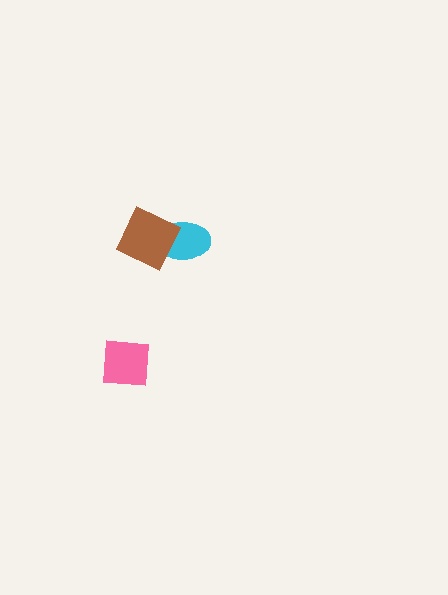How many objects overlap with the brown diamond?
1 object overlaps with the brown diamond.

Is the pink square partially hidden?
No, no other shape covers it.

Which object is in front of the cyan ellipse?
The brown diamond is in front of the cyan ellipse.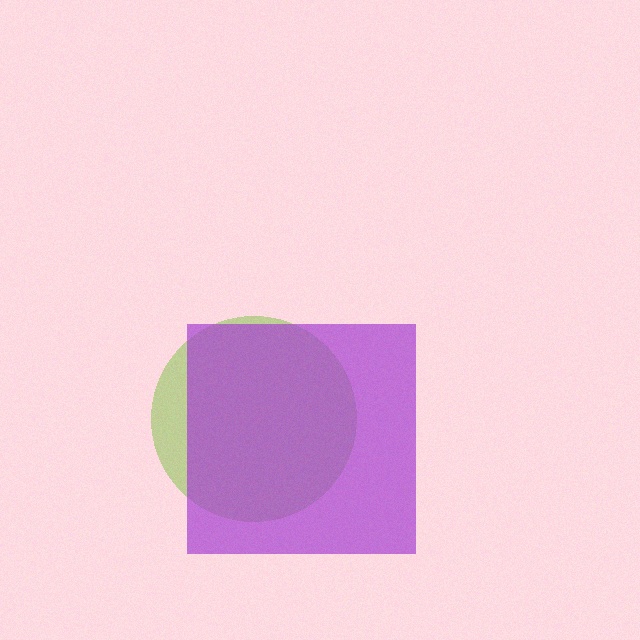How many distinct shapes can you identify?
There are 2 distinct shapes: a lime circle, a purple square.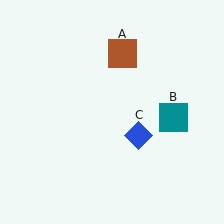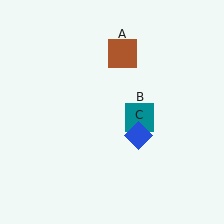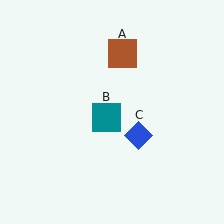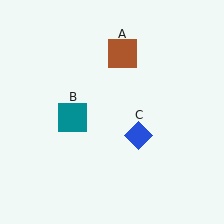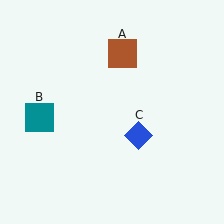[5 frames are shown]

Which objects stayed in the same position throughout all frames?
Brown square (object A) and blue diamond (object C) remained stationary.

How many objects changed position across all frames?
1 object changed position: teal square (object B).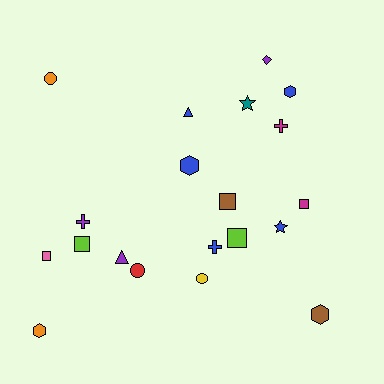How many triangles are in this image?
There are 2 triangles.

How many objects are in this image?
There are 20 objects.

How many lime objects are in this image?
There are 2 lime objects.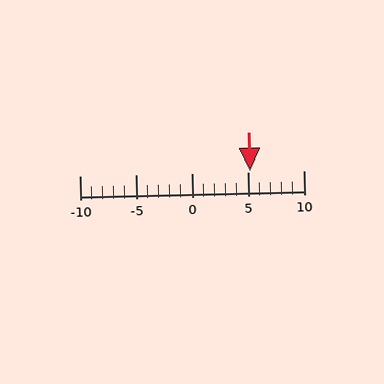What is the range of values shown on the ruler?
The ruler shows values from -10 to 10.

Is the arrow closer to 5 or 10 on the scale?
The arrow is closer to 5.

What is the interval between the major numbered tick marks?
The major tick marks are spaced 5 units apart.